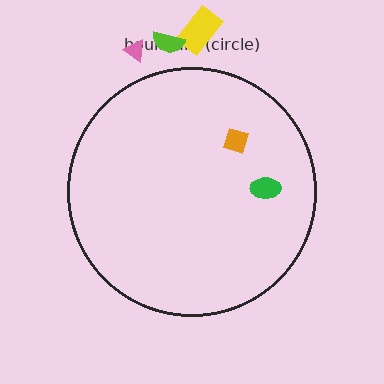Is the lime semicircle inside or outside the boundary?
Outside.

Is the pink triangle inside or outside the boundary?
Outside.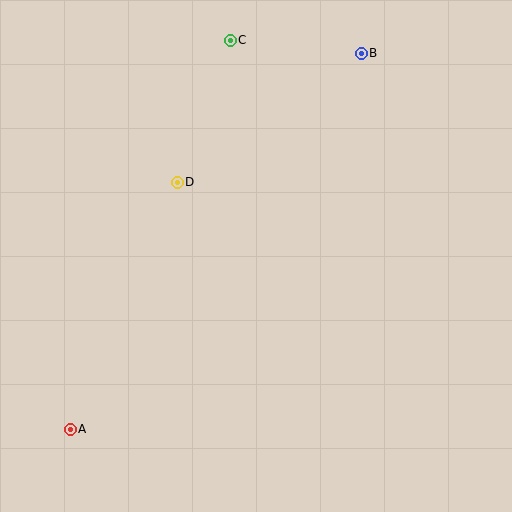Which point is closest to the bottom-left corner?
Point A is closest to the bottom-left corner.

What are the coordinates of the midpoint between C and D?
The midpoint between C and D is at (204, 111).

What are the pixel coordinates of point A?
Point A is at (70, 429).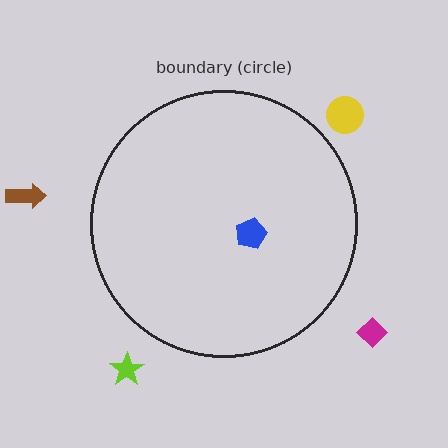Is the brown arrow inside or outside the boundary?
Outside.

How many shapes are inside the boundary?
1 inside, 4 outside.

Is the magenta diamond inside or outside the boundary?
Outside.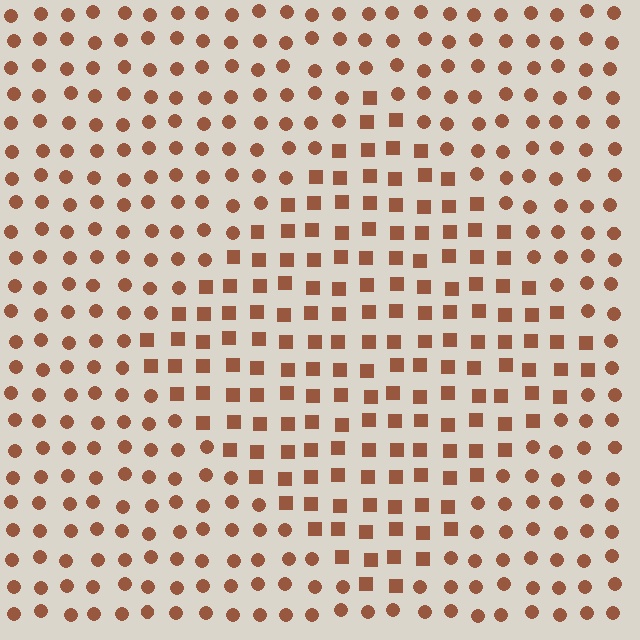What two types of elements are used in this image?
The image uses squares inside the diamond region and circles outside it.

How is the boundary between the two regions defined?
The boundary is defined by a change in element shape: squares inside vs. circles outside. All elements share the same color and spacing.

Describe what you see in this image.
The image is filled with small brown elements arranged in a uniform grid. A diamond-shaped region contains squares, while the surrounding area contains circles. The boundary is defined purely by the change in element shape.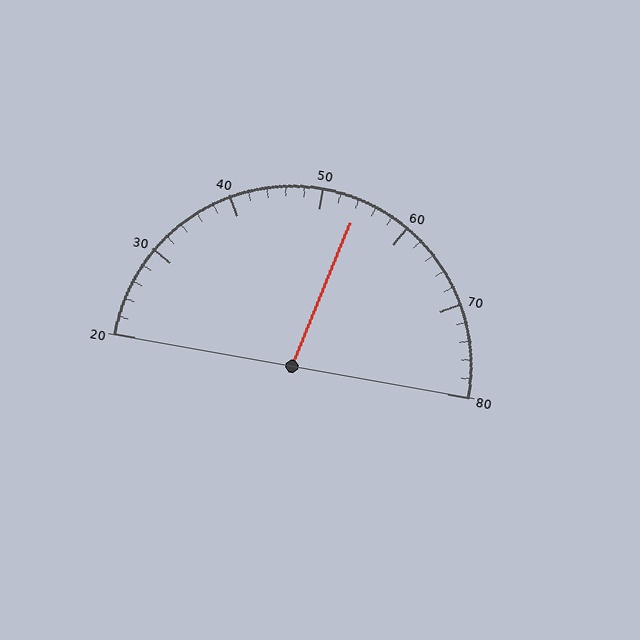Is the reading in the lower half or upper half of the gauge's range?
The reading is in the upper half of the range (20 to 80).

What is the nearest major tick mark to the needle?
The nearest major tick mark is 50.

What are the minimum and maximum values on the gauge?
The gauge ranges from 20 to 80.